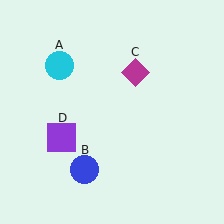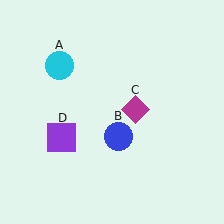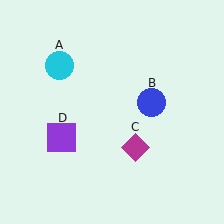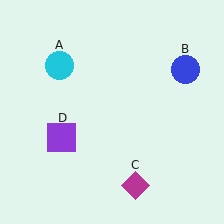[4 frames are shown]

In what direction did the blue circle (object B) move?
The blue circle (object B) moved up and to the right.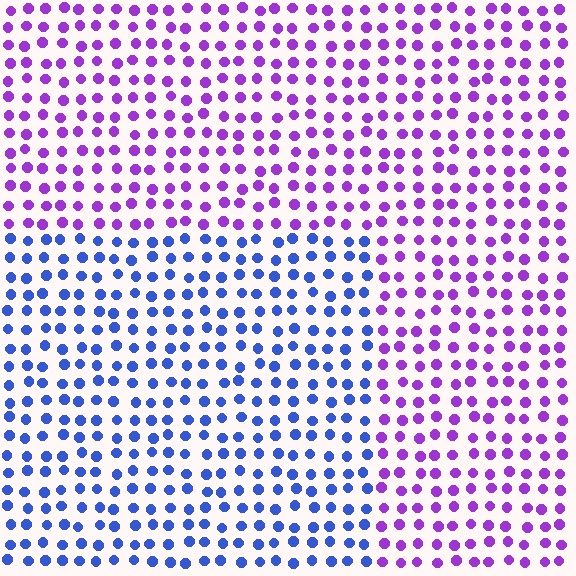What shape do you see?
I see a rectangle.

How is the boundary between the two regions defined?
The boundary is defined purely by a slight shift in hue (about 54 degrees). Spacing, size, and orientation are identical on both sides.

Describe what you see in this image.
The image is filled with small purple elements in a uniform arrangement. A rectangle-shaped region is visible where the elements are tinted to a slightly different hue, forming a subtle color boundary.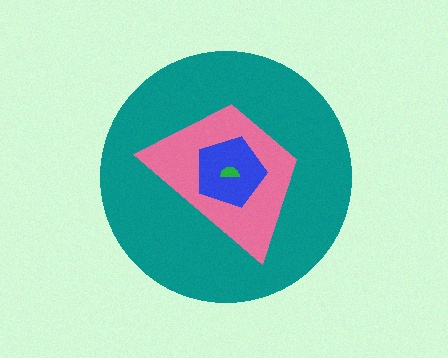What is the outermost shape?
The teal circle.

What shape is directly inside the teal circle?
The pink trapezoid.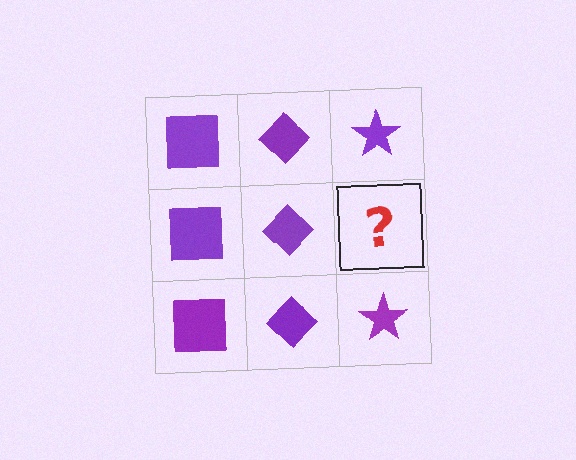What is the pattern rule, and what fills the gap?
The rule is that each column has a consistent shape. The gap should be filled with a purple star.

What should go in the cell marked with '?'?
The missing cell should contain a purple star.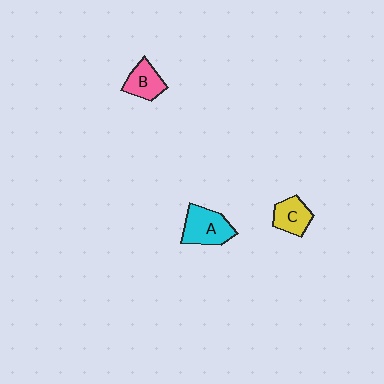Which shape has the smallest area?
Shape B (pink).